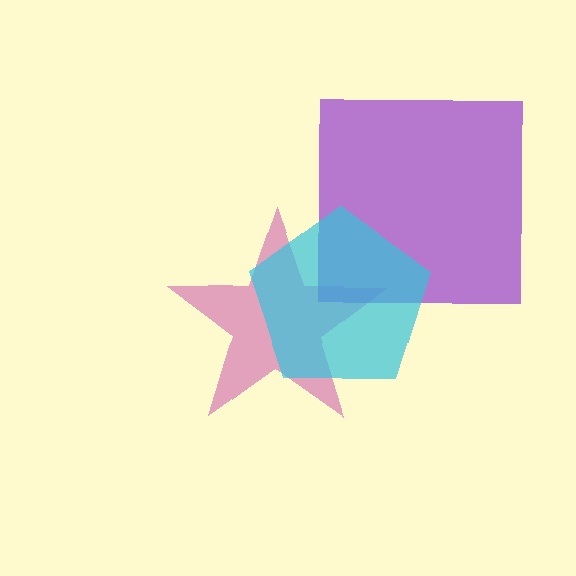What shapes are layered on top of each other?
The layered shapes are: a magenta star, a purple square, a cyan pentagon.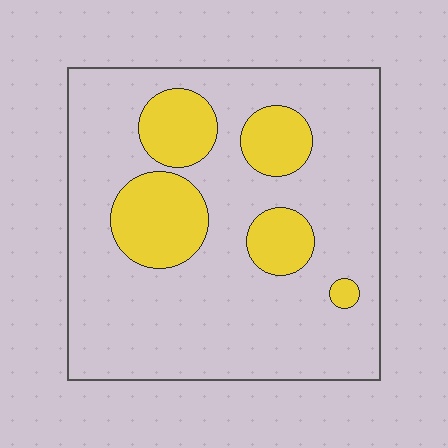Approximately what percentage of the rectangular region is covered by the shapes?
Approximately 20%.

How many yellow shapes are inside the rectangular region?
5.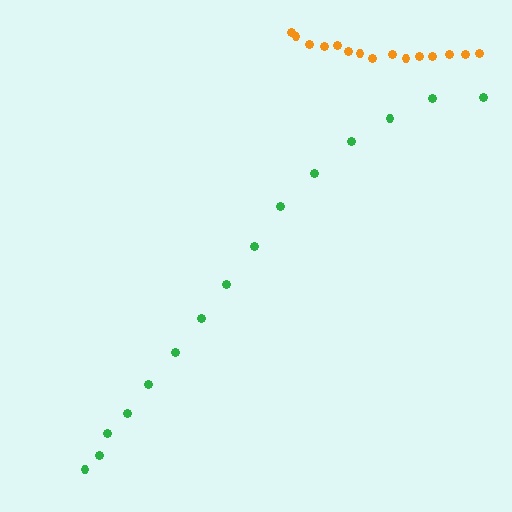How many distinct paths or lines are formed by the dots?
There are 2 distinct paths.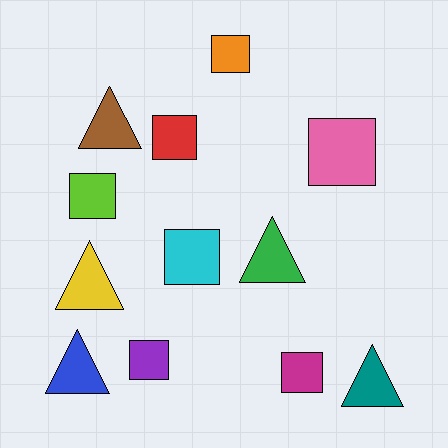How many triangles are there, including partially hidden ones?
There are 5 triangles.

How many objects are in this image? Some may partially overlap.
There are 12 objects.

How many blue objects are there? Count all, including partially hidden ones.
There is 1 blue object.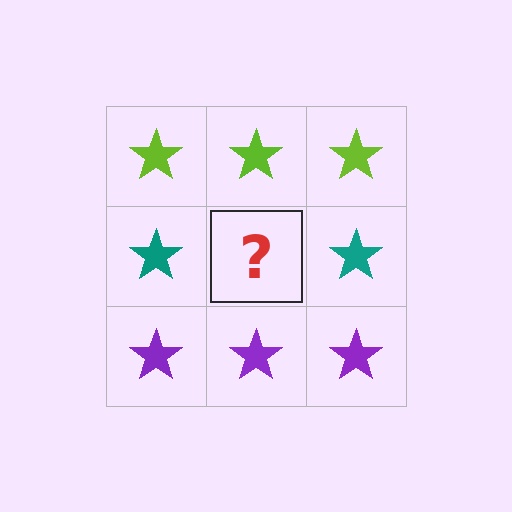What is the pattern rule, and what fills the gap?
The rule is that each row has a consistent color. The gap should be filled with a teal star.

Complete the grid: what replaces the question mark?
The question mark should be replaced with a teal star.